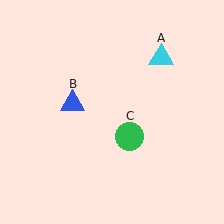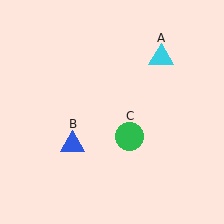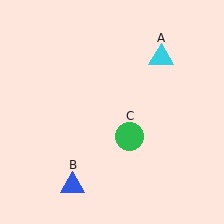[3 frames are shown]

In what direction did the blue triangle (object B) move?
The blue triangle (object B) moved down.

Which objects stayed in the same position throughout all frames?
Cyan triangle (object A) and green circle (object C) remained stationary.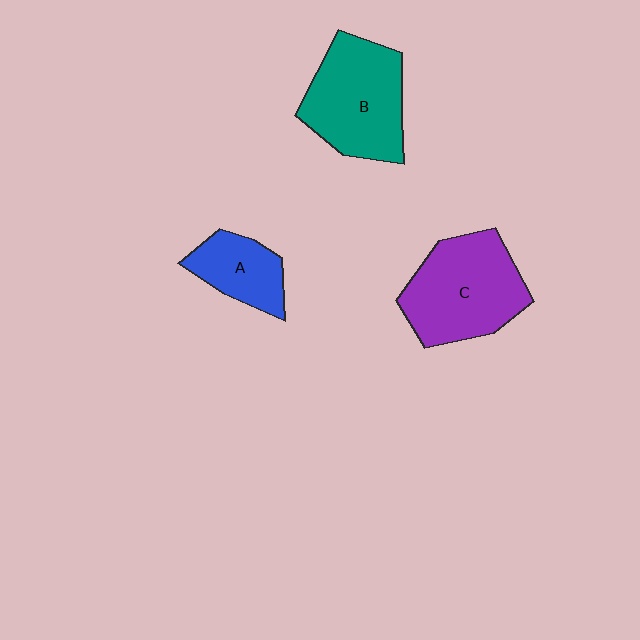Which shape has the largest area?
Shape C (purple).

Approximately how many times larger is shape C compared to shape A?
Approximately 1.9 times.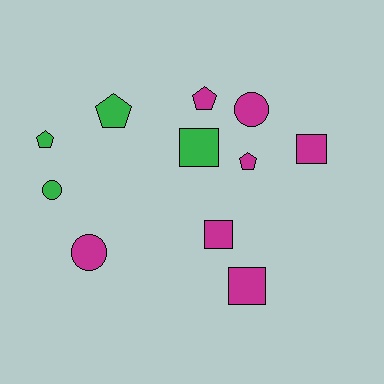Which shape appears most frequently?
Pentagon, with 4 objects.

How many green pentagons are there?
There are 2 green pentagons.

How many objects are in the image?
There are 11 objects.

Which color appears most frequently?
Magenta, with 7 objects.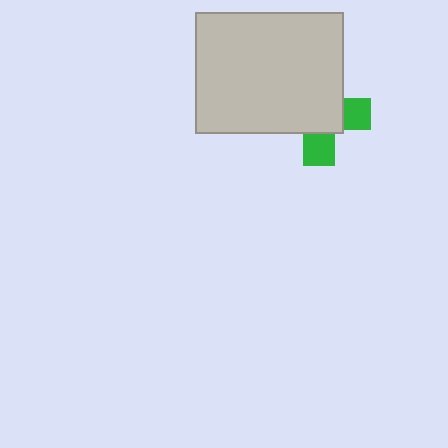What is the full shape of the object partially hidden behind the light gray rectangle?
The partially hidden object is a green cross.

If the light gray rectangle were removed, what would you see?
You would see the complete green cross.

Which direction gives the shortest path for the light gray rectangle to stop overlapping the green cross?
Moving toward the upper-left gives the shortest separation.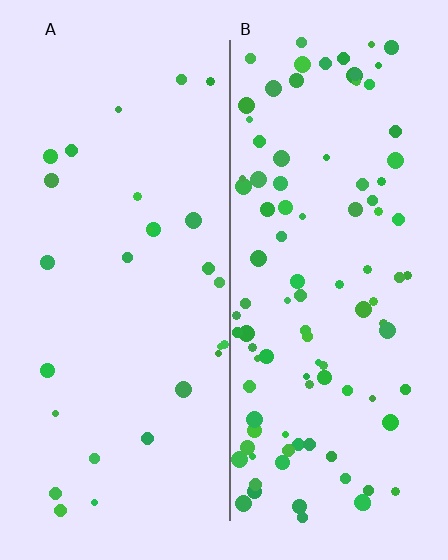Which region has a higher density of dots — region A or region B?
B (the right).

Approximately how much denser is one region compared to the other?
Approximately 3.8× — region B over region A.